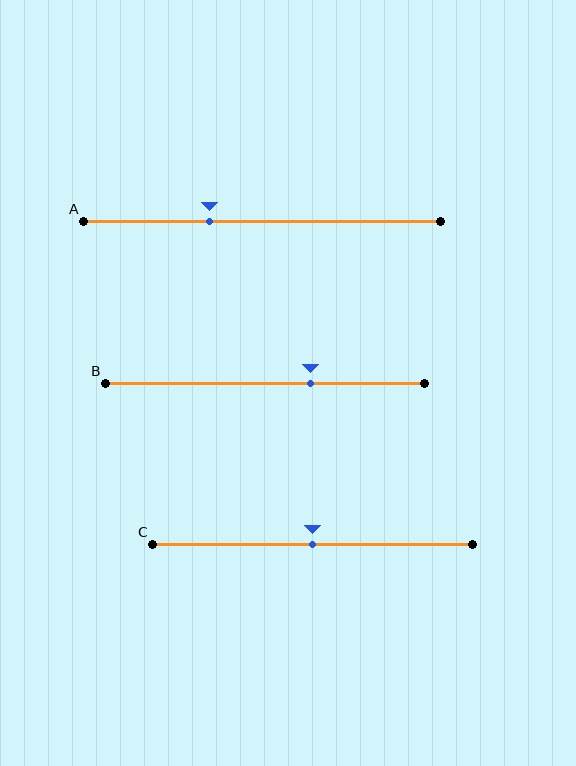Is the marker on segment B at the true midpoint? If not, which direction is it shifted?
No, the marker on segment B is shifted to the right by about 14% of the segment length.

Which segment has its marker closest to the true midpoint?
Segment C has its marker closest to the true midpoint.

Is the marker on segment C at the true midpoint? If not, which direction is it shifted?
Yes, the marker on segment C is at the true midpoint.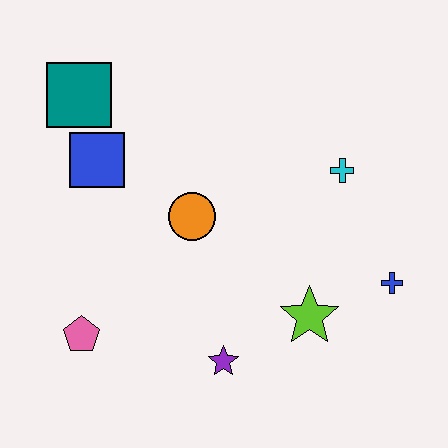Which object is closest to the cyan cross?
The blue cross is closest to the cyan cross.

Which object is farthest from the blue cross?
The teal square is farthest from the blue cross.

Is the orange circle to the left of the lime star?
Yes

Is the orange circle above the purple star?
Yes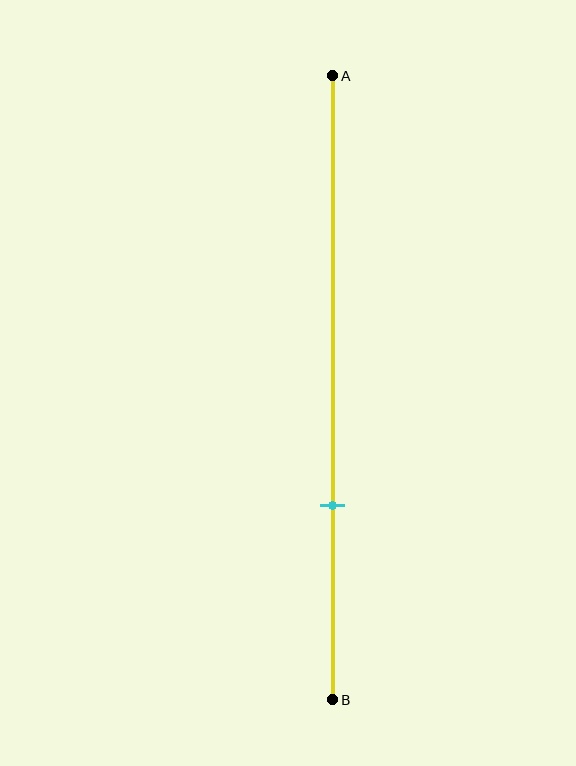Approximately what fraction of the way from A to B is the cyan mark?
The cyan mark is approximately 70% of the way from A to B.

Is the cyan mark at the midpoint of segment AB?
No, the mark is at about 70% from A, not at the 50% midpoint.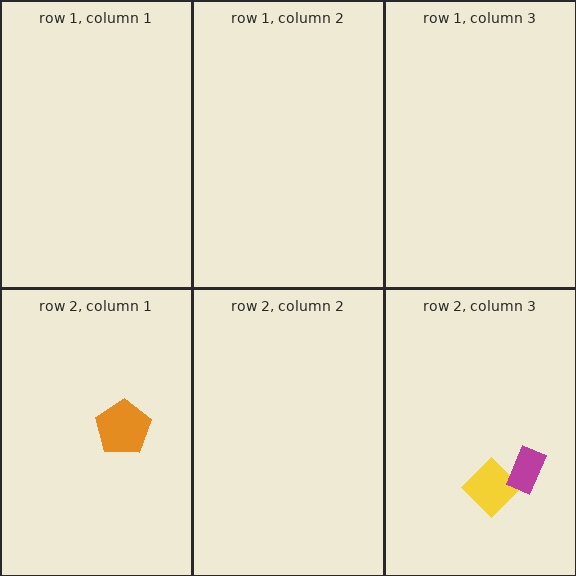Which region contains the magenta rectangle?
The row 2, column 3 region.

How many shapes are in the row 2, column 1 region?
1.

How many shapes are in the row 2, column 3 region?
2.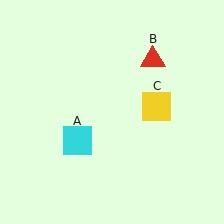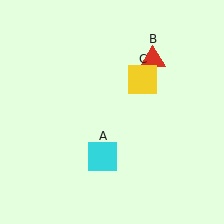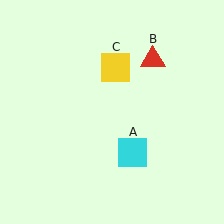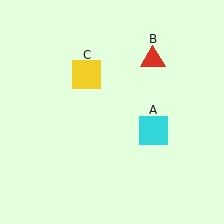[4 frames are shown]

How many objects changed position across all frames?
2 objects changed position: cyan square (object A), yellow square (object C).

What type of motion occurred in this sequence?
The cyan square (object A), yellow square (object C) rotated counterclockwise around the center of the scene.